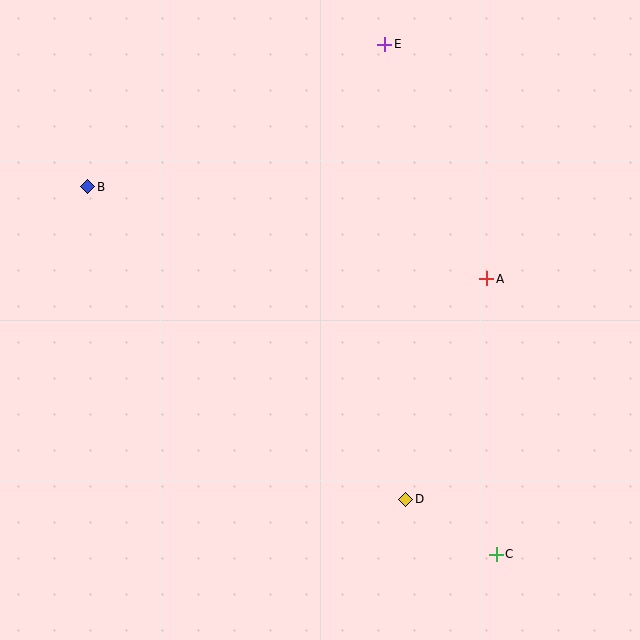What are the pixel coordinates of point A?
Point A is at (487, 279).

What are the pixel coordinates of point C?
Point C is at (496, 554).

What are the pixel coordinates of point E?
Point E is at (385, 44).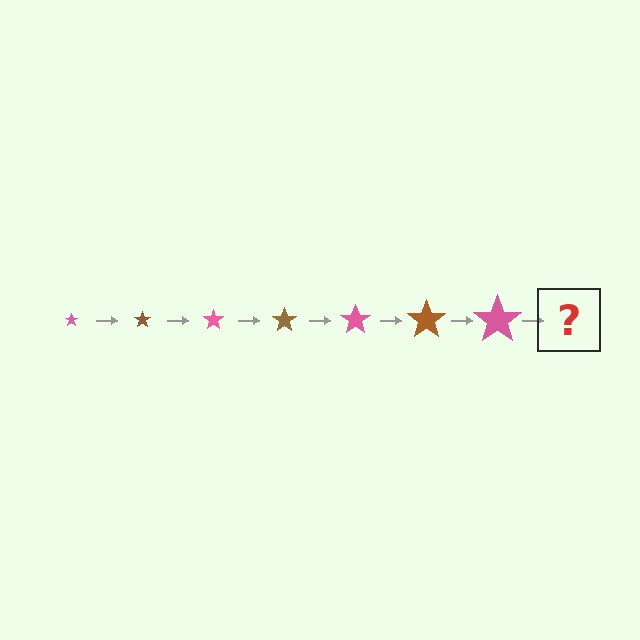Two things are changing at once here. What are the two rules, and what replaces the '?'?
The two rules are that the star grows larger each step and the color cycles through pink and brown. The '?' should be a brown star, larger than the previous one.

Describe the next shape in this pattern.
It should be a brown star, larger than the previous one.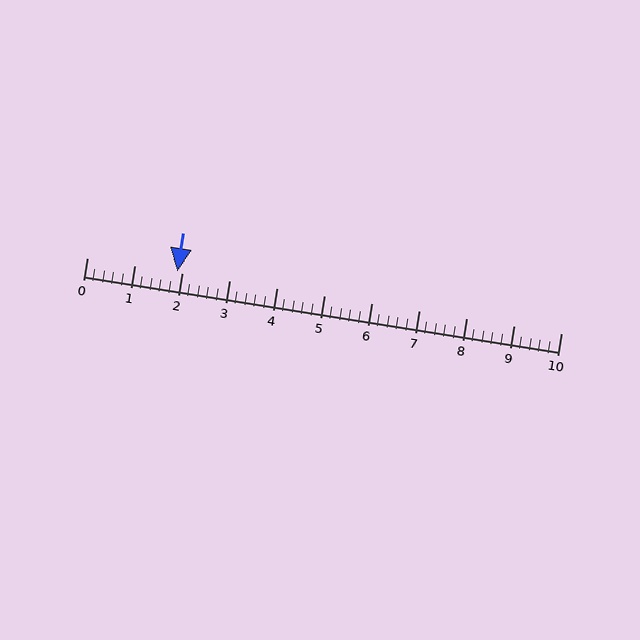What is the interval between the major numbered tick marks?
The major tick marks are spaced 1 units apart.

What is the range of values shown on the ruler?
The ruler shows values from 0 to 10.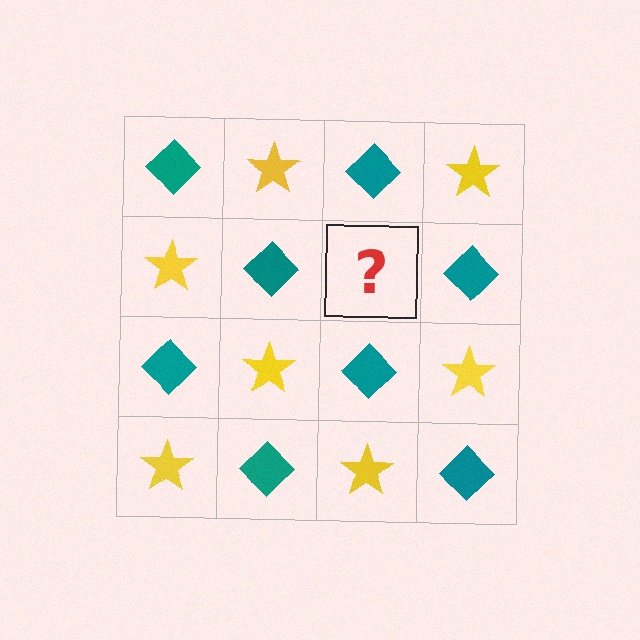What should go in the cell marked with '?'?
The missing cell should contain a yellow star.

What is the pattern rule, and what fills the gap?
The rule is that it alternates teal diamond and yellow star in a checkerboard pattern. The gap should be filled with a yellow star.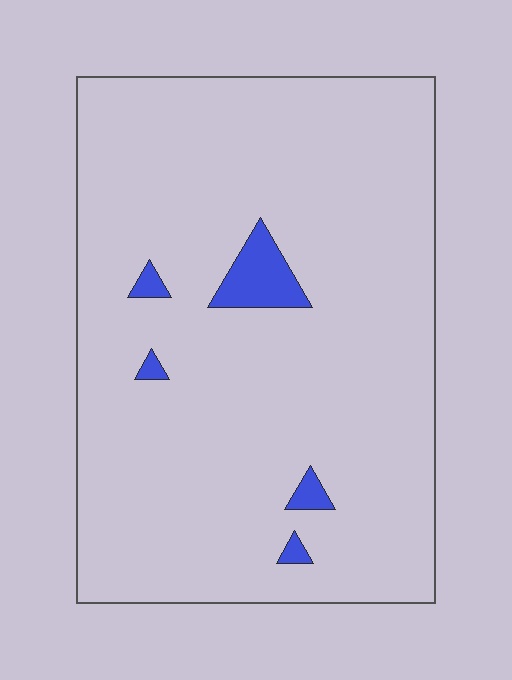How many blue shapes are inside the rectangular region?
5.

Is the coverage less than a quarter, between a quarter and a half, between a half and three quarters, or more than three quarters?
Less than a quarter.